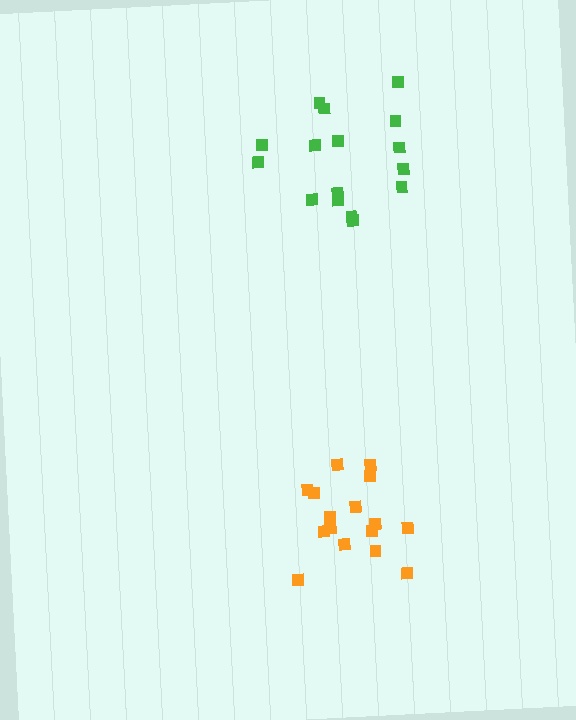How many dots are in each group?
Group 1: 16 dots, Group 2: 16 dots (32 total).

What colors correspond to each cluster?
The clusters are colored: orange, green.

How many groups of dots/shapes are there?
There are 2 groups.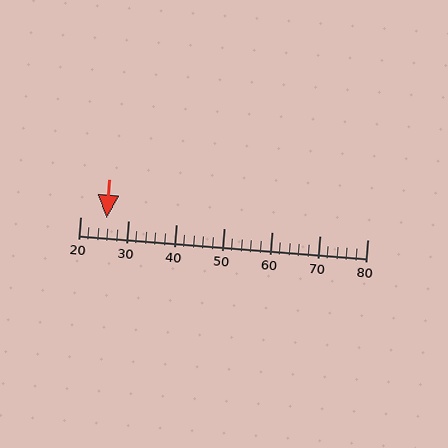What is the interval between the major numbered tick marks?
The major tick marks are spaced 10 units apart.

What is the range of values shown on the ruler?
The ruler shows values from 20 to 80.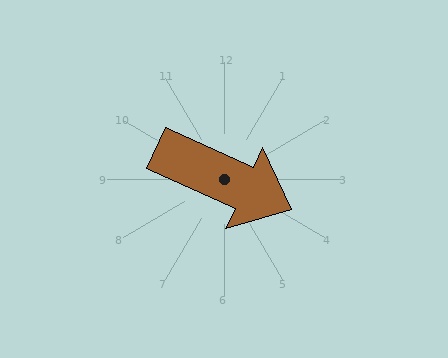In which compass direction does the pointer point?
Southeast.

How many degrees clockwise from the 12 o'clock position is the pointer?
Approximately 114 degrees.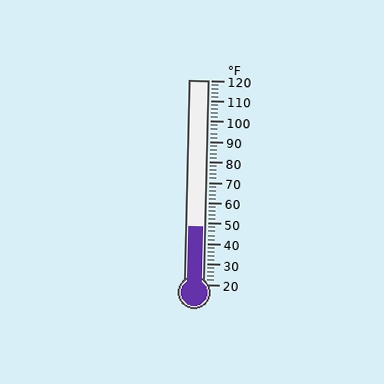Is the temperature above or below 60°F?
The temperature is below 60°F.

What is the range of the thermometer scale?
The thermometer scale ranges from 20°F to 120°F.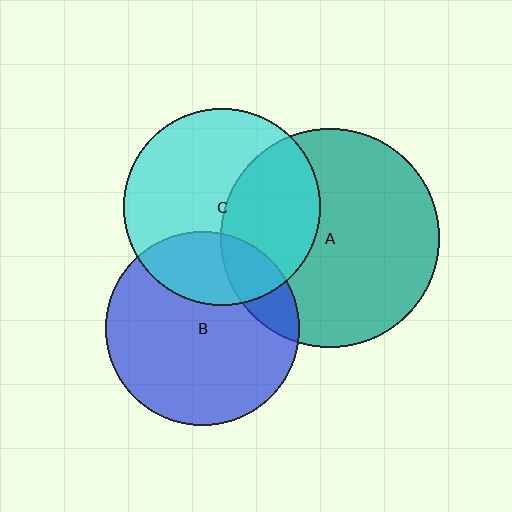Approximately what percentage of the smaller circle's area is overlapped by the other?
Approximately 25%.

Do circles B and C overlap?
Yes.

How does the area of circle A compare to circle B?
Approximately 1.3 times.